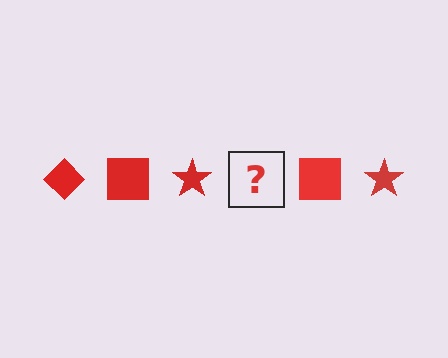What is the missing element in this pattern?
The missing element is a red diamond.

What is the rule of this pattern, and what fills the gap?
The rule is that the pattern cycles through diamond, square, star shapes in red. The gap should be filled with a red diamond.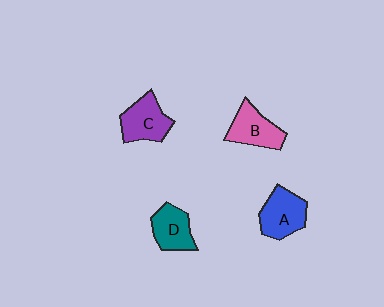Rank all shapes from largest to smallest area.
From largest to smallest: A (blue), C (purple), B (pink), D (teal).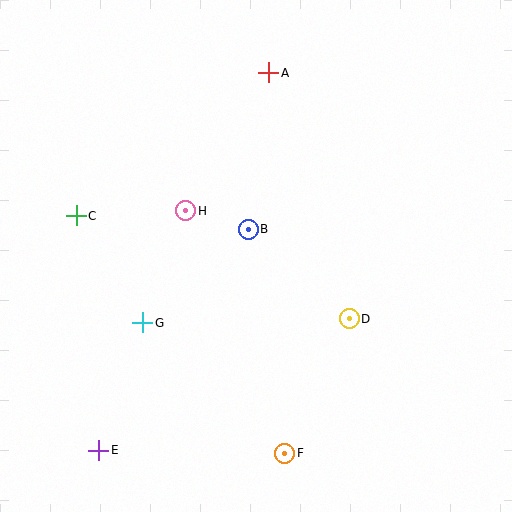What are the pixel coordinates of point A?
Point A is at (269, 73).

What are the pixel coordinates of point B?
Point B is at (248, 229).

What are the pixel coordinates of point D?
Point D is at (349, 319).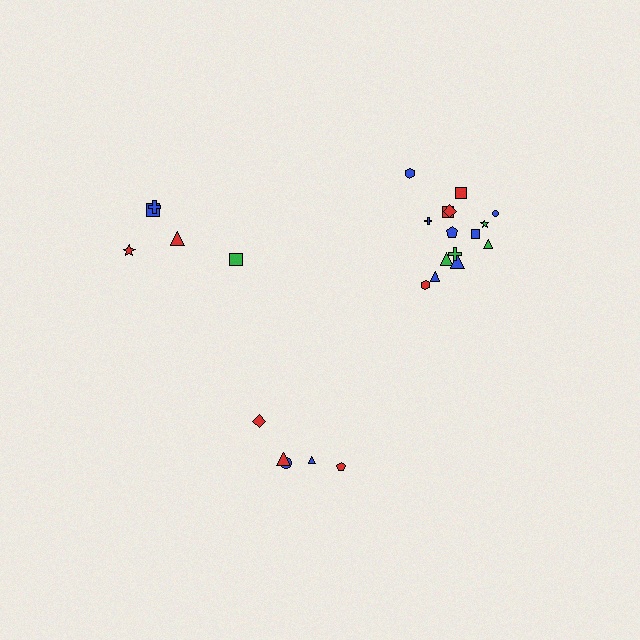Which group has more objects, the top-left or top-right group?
The top-right group.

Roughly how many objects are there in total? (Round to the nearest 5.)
Roughly 25 objects in total.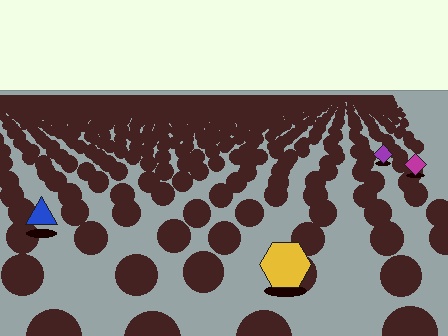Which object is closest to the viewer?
The yellow hexagon is closest. The texture marks near it are larger and more spread out.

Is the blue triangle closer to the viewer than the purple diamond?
Yes. The blue triangle is closer — you can tell from the texture gradient: the ground texture is coarser near it.